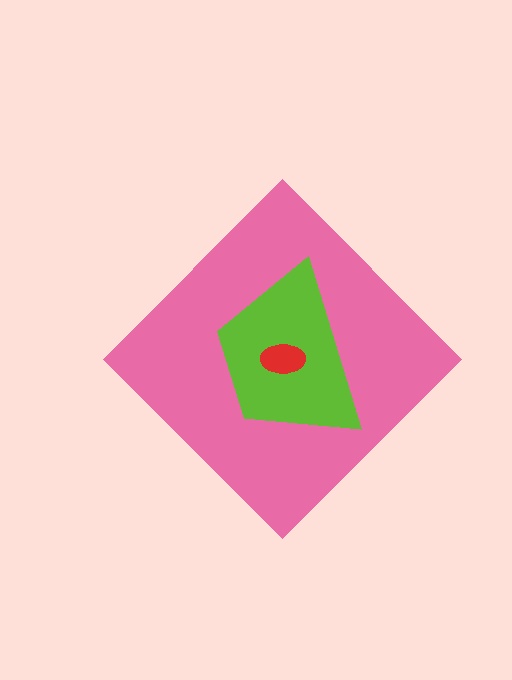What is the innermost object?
The red ellipse.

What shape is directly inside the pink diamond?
The lime trapezoid.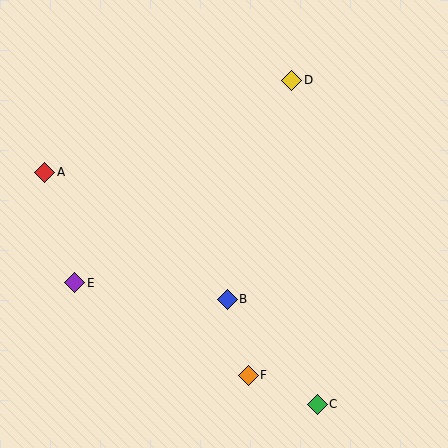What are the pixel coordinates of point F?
Point F is at (248, 375).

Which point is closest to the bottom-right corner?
Point C is closest to the bottom-right corner.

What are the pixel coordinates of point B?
Point B is at (227, 299).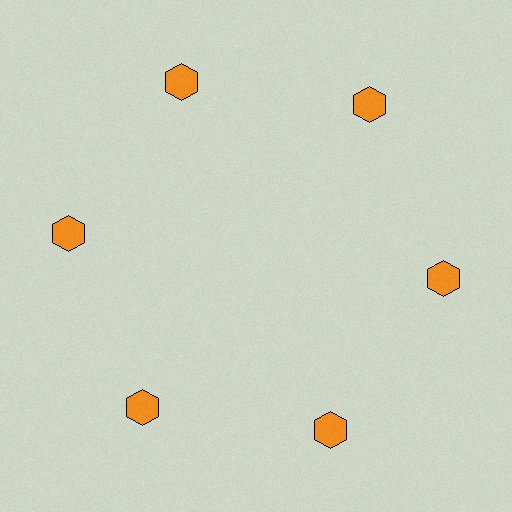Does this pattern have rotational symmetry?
Yes, this pattern has 6-fold rotational symmetry. It looks the same after rotating 60 degrees around the center.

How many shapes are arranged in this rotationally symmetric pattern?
There are 6 shapes, arranged in 6 groups of 1.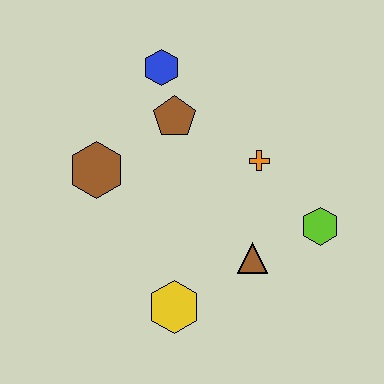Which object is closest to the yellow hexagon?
The brown triangle is closest to the yellow hexagon.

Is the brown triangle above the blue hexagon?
No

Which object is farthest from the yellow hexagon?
The blue hexagon is farthest from the yellow hexagon.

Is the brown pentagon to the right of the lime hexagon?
No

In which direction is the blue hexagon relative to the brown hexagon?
The blue hexagon is above the brown hexagon.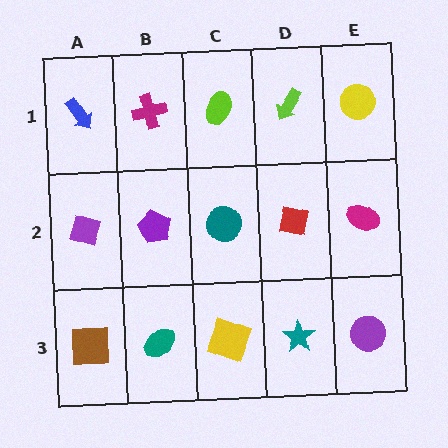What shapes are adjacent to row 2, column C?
A lime ellipse (row 1, column C), a yellow square (row 3, column C), a purple pentagon (row 2, column B), a red square (row 2, column D).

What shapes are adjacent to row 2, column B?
A magenta cross (row 1, column B), a teal ellipse (row 3, column B), a purple diamond (row 2, column A), a teal circle (row 2, column C).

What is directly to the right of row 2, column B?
A teal circle.